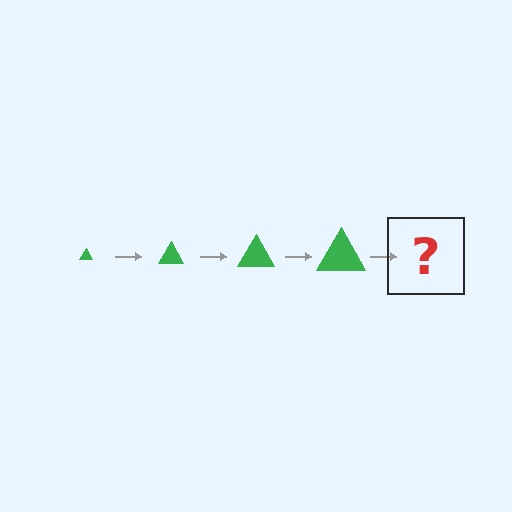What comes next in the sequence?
The next element should be a green triangle, larger than the previous one.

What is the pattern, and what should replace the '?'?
The pattern is that the triangle gets progressively larger each step. The '?' should be a green triangle, larger than the previous one.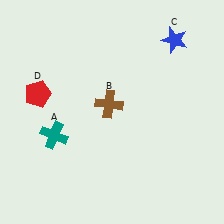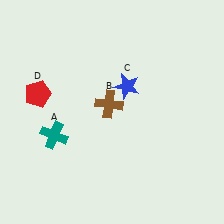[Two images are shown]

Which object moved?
The blue star (C) moved left.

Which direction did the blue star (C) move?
The blue star (C) moved left.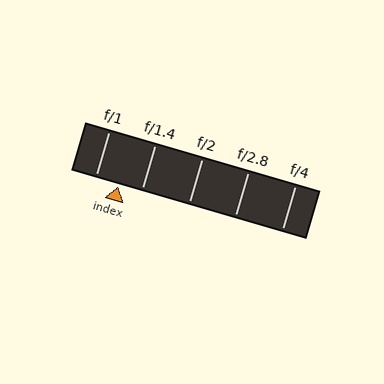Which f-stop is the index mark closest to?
The index mark is closest to f/1.4.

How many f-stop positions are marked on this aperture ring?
There are 5 f-stop positions marked.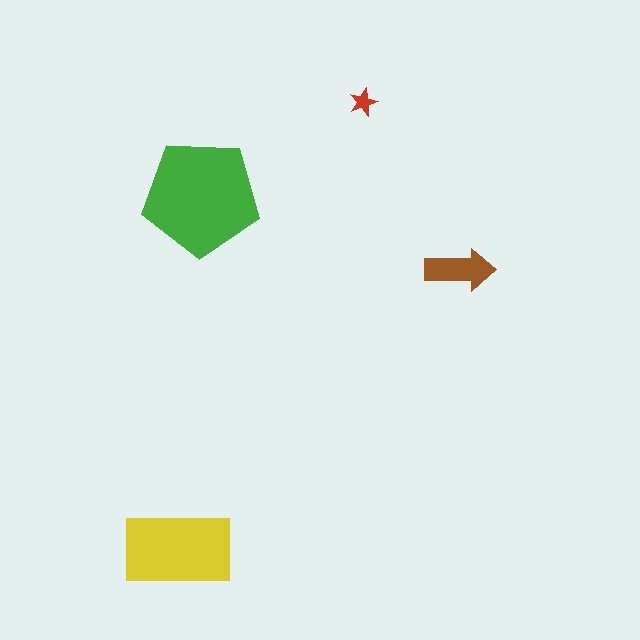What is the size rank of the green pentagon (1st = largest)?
1st.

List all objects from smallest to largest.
The red star, the brown arrow, the yellow rectangle, the green pentagon.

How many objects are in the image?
There are 4 objects in the image.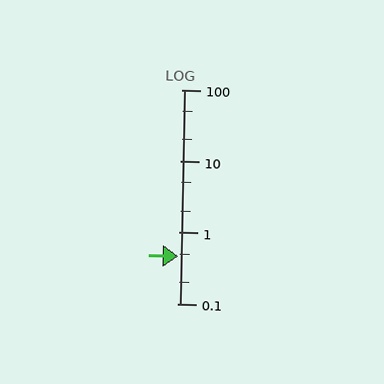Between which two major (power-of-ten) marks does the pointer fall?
The pointer is between 0.1 and 1.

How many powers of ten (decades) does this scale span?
The scale spans 3 decades, from 0.1 to 100.